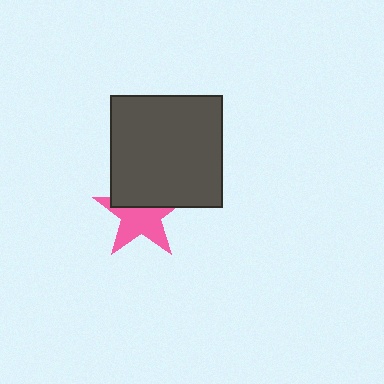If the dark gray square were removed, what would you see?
You would see the complete pink star.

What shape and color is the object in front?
The object in front is a dark gray square.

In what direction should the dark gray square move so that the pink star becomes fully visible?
The dark gray square should move up. That is the shortest direction to clear the overlap and leave the pink star fully visible.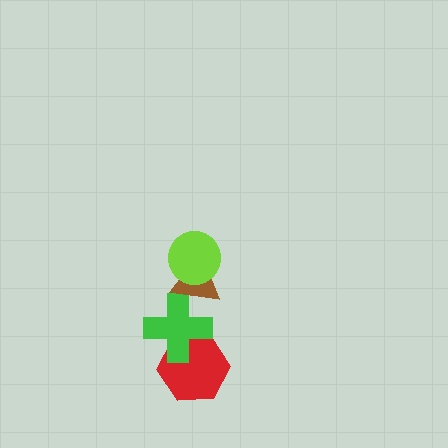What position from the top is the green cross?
The green cross is 3rd from the top.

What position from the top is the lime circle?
The lime circle is 1st from the top.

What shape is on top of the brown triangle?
The lime circle is on top of the brown triangle.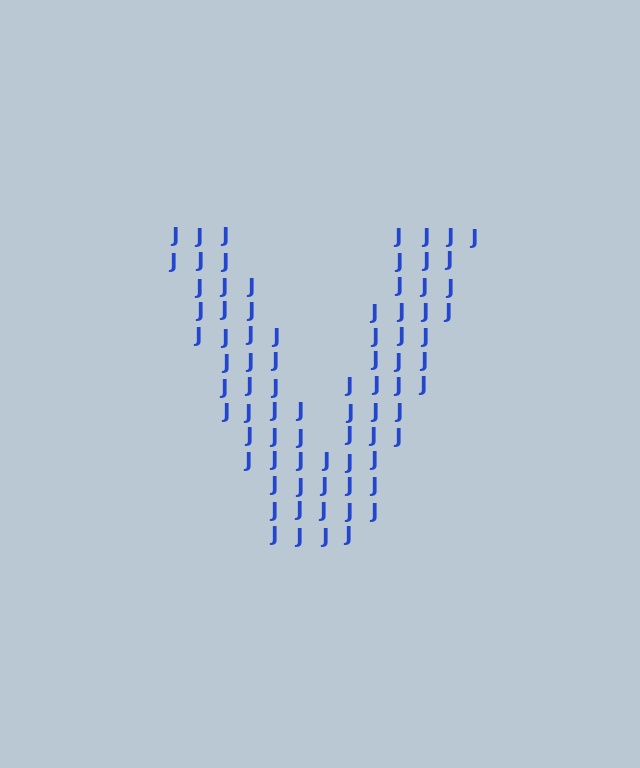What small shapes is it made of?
It is made of small letter J's.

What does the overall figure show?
The overall figure shows the letter V.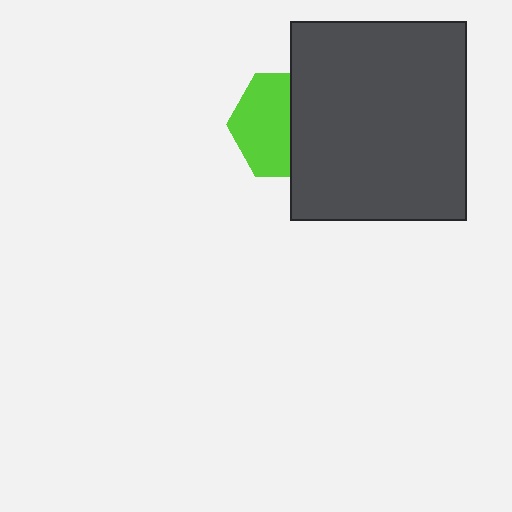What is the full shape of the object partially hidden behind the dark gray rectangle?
The partially hidden object is a lime hexagon.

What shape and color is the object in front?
The object in front is a dark gray rectangle.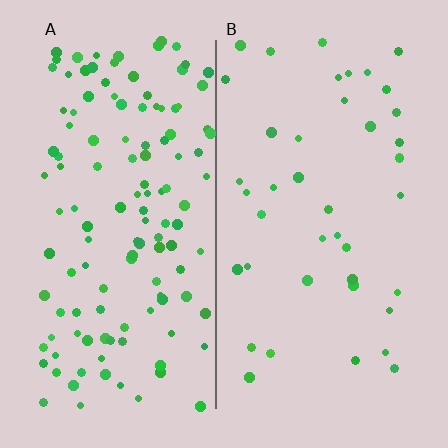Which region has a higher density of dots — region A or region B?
A (the left).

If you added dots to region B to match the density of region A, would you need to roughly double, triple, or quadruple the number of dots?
Approximately triple.